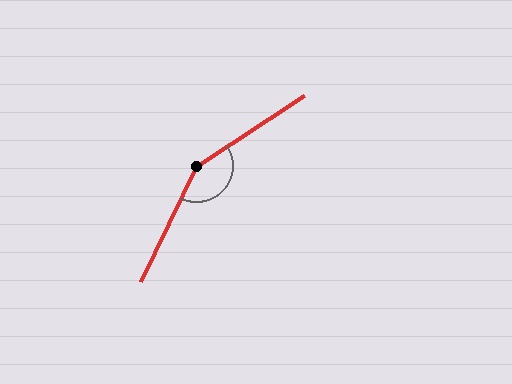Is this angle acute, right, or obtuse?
It is obtuse.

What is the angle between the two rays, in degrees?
Approximately 149 degrees.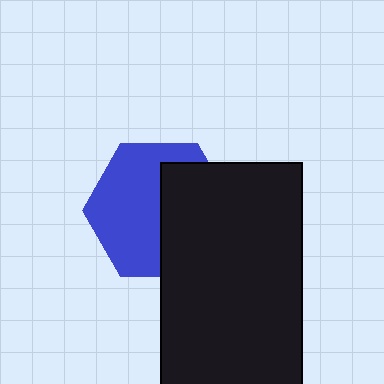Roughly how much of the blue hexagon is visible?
About half of it is visible (roughly 55%).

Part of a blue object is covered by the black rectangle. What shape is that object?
It is a hexagon.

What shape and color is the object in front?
The object in front is a black rectangle.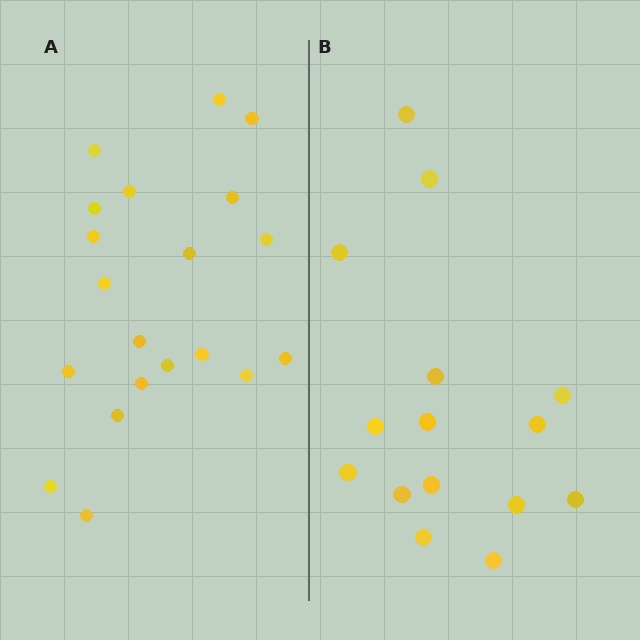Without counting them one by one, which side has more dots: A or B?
Region A (the left region) has more dots.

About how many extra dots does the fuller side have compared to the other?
Region A has about 5 more dots than region B.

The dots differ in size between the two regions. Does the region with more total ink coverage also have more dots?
No. Region B has more total ink coverage because its dots are larger, but region A actually contains more individual dots. Total area can be misleading — the number of items is what matters here.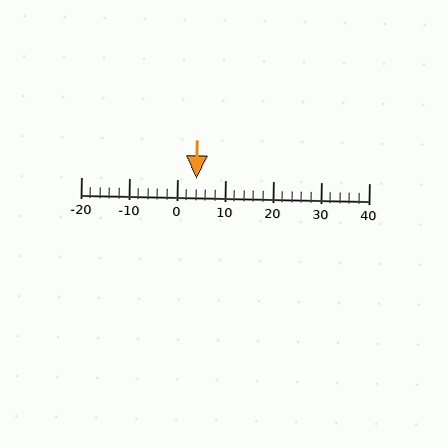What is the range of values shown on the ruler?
The ruler shows values from -20 to 40.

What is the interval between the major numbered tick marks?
The major tick marks are spaced 10 units apart.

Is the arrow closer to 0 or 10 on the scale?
The arrow is closer to 0.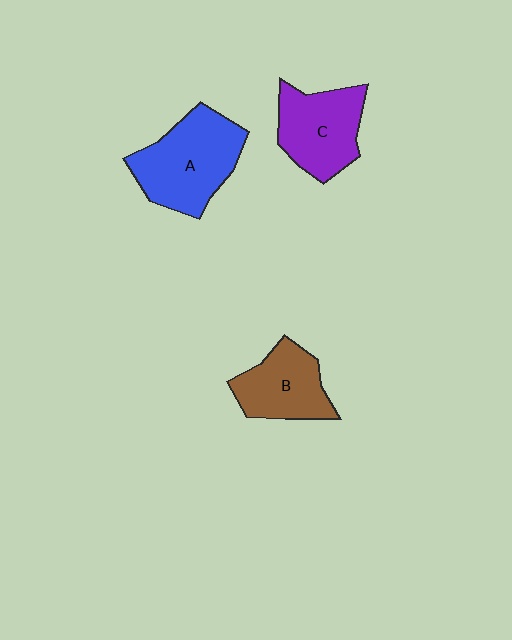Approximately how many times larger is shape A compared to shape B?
Approximately 1.4 times.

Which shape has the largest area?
Shape A (blue).